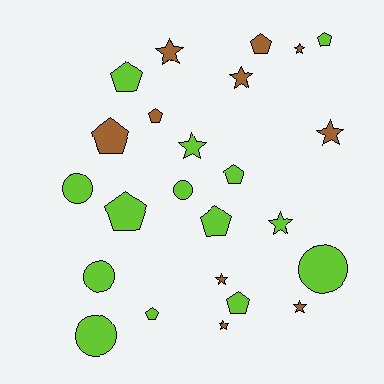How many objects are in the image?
There are 24 objects.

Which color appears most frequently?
Lime, with 14 objects.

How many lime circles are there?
There are 5 lime circles.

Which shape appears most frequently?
Pentagon, with 10 objects.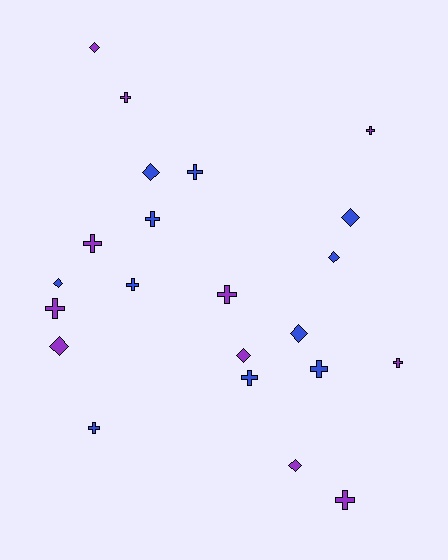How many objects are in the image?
There are 22 objects.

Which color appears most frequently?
Purple, with 11 objects.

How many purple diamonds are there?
There are 4 purple diamonds.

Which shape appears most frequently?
Cross, with 13 objects.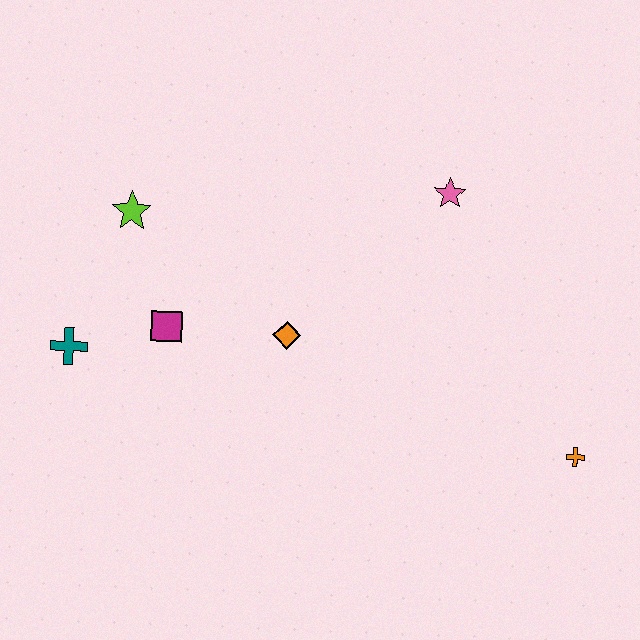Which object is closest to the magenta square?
The teal cross is closest to the magenta square.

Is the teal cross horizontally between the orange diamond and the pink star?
No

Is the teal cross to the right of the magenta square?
No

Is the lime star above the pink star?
No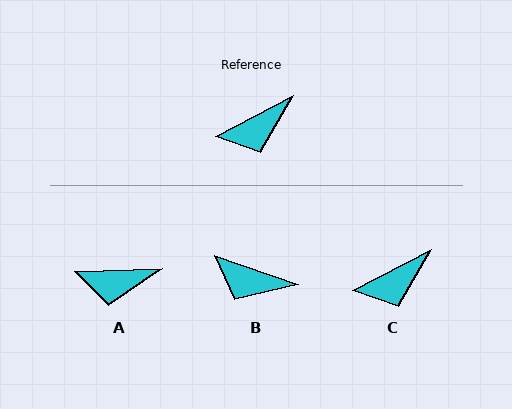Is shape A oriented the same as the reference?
No, it is off by about 25 degrees.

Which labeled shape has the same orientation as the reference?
C.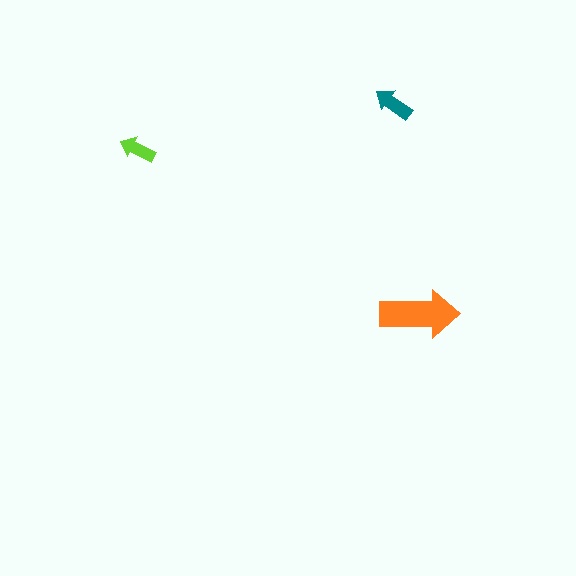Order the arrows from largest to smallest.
the orange one, the teal one, the lime one.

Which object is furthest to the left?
The lime arrow is leftmost.